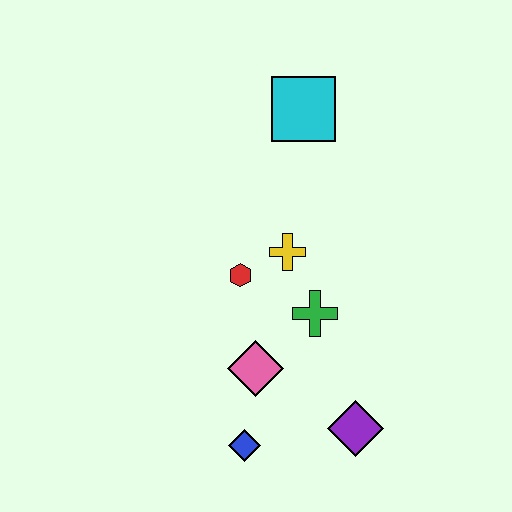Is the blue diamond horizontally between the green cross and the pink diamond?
No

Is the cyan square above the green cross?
Yes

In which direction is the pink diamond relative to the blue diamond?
The pink diamond is above the blue diamond.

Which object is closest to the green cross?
The yellow cross is closest to the green cross.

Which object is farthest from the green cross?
The cyan square is farthest from the green cross.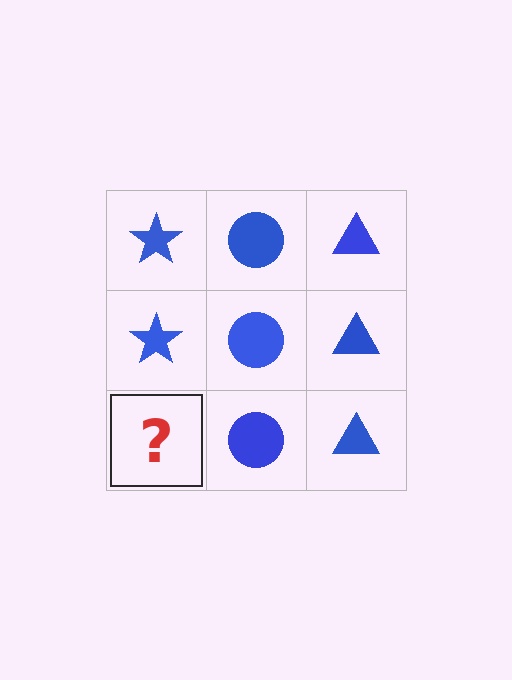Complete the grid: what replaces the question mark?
The question mark should be replaced with a blue star.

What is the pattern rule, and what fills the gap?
The rule is that each column has a consistent shape. The gap should be filled with a blue star.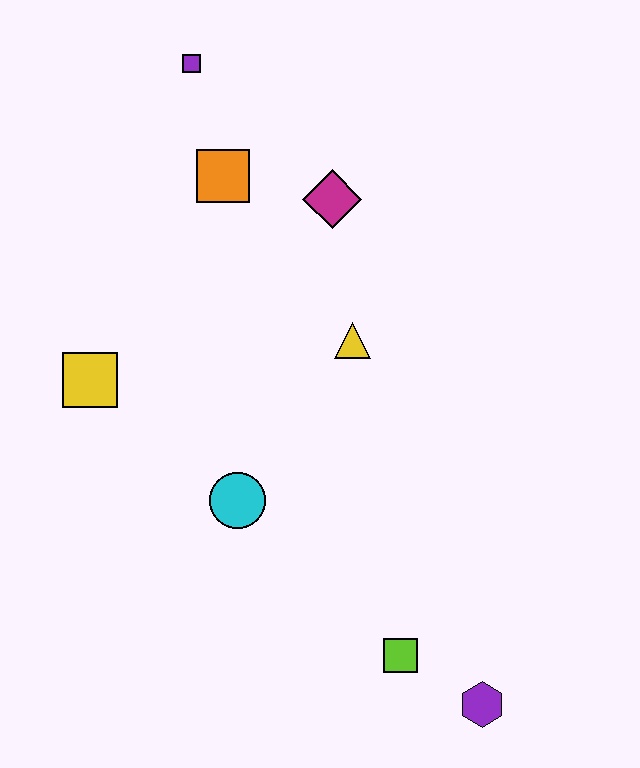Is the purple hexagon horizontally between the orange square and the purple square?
No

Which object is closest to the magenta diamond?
The orange square is closest to the magenta diamond.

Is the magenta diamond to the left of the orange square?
No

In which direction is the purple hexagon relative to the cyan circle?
The purple hexagon is to the right of the cyan circle.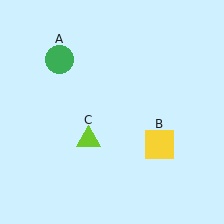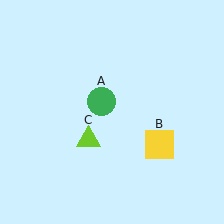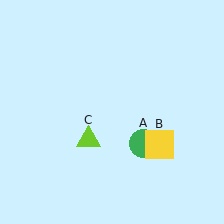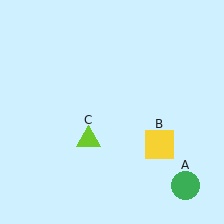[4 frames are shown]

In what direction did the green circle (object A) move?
The green circle (object A) moved down and to the right.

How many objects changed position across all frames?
1 object changed position: green circle (object A).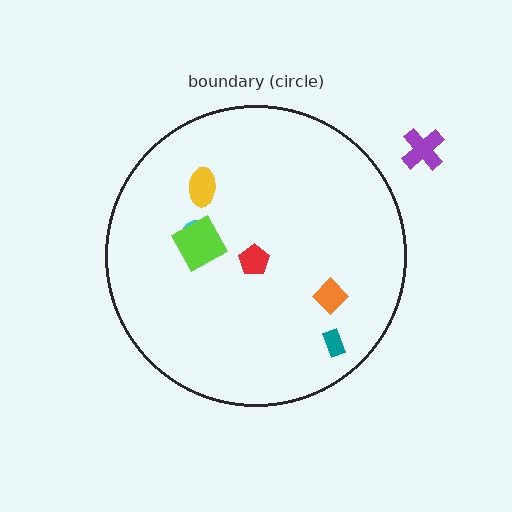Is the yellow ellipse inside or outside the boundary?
Inside.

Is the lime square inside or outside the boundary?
Inside.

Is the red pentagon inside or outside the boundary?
Inside.